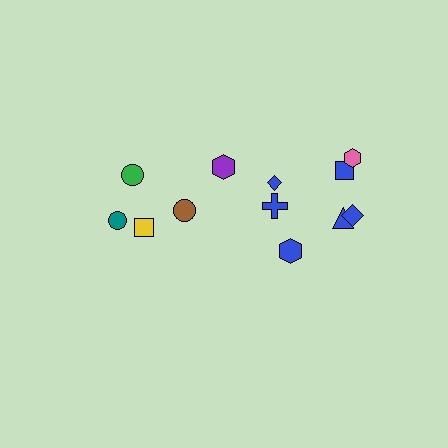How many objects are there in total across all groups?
There are 12 objects.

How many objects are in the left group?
There are 4 objects.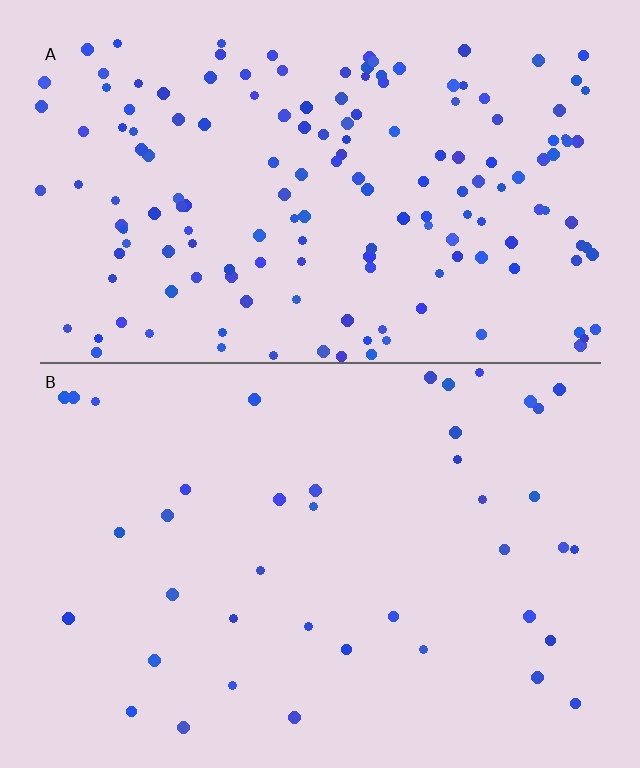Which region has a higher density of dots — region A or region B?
A (the top).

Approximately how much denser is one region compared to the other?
Approximately 4.0× — region A over region B.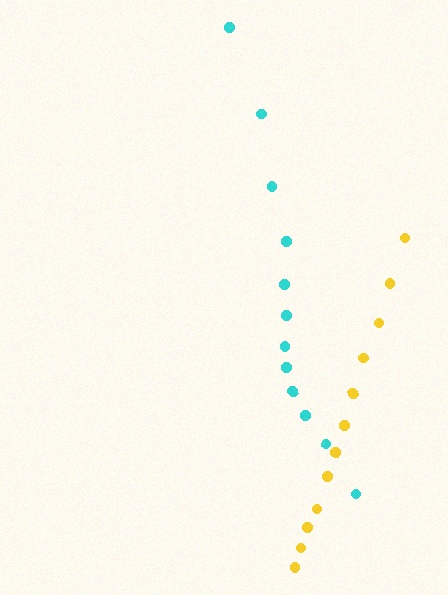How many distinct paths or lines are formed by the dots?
There are 2 distinct paths.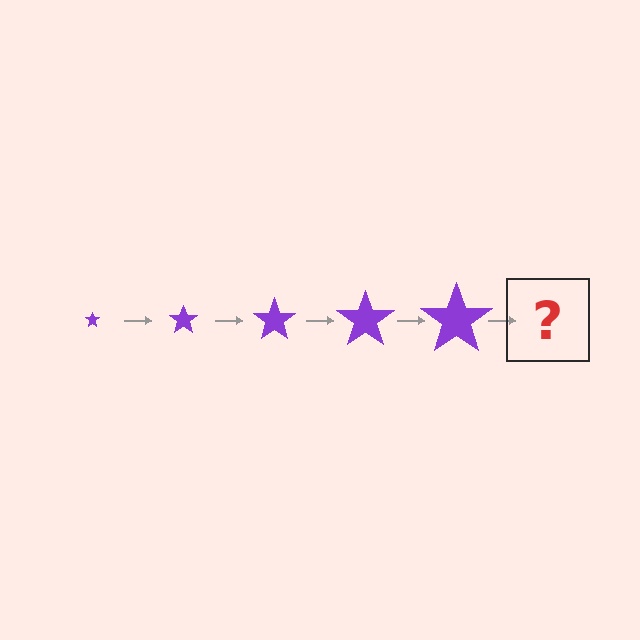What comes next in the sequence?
The next element should be a purple star, larger than the previous one.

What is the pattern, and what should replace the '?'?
The pattern is that the star gets progressively larger each step. The '?' should be a purple star, larger than the previous one.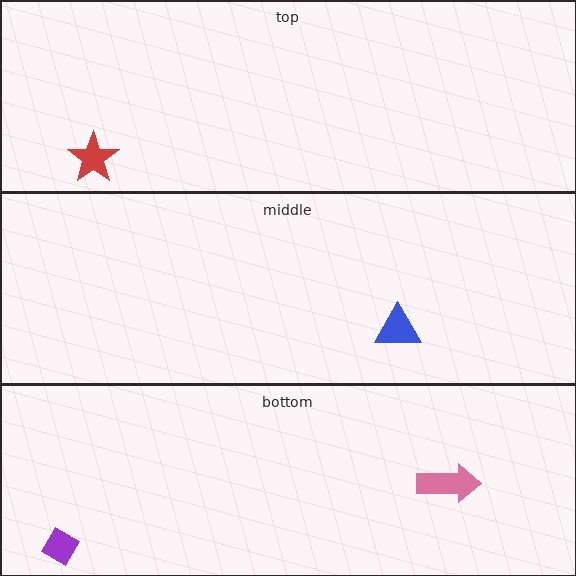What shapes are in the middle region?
The blue triangle.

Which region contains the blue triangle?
The middle region.